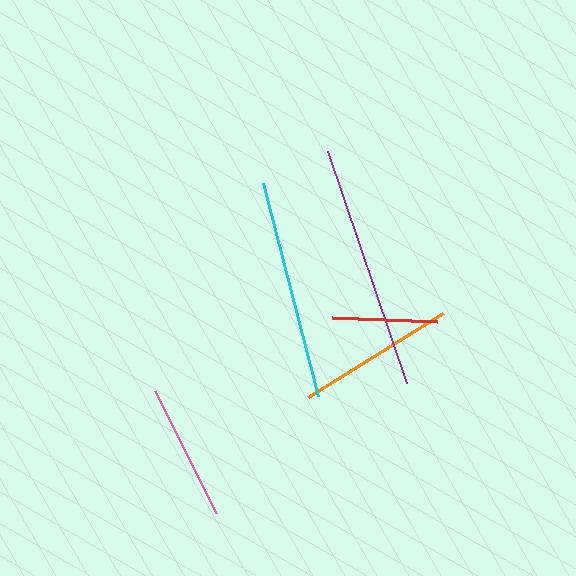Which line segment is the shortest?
The red line is the shortest at approximately 106 pixels.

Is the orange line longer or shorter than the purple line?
The purple line is longer than the orange line.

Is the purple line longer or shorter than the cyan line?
The purple line is longer than the cyan line.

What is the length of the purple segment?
The purple segment is approximately 245 pixels long.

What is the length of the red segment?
The red segment is approximately 106 pixels long.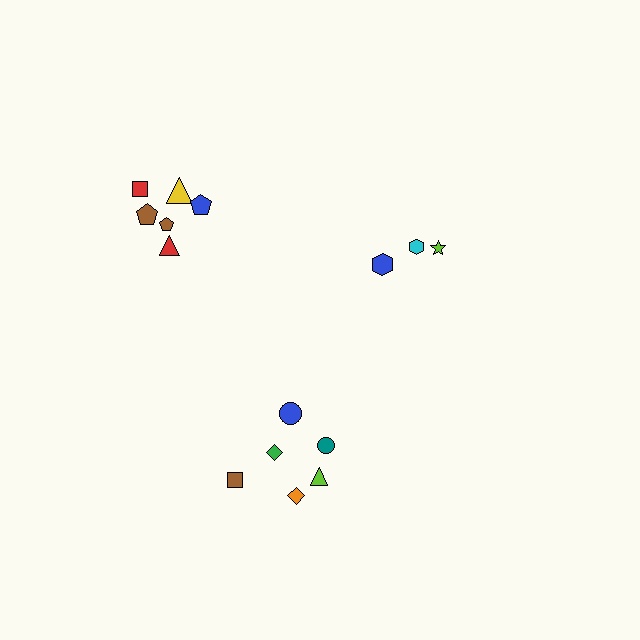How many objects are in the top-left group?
There are 6 objects.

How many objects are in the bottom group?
There are 6 objects.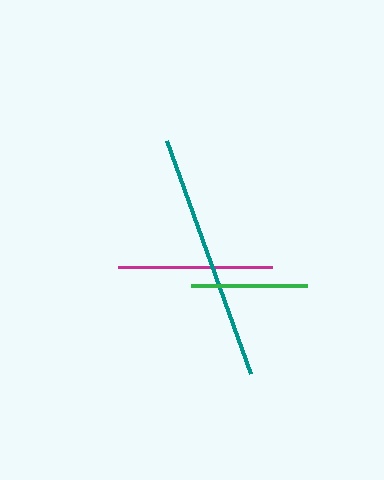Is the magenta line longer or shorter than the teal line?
The teal line is longer than the magenta line.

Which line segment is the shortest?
The green line is the shortest at approximately 117 pixels.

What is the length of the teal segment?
The teal segment is approximately 248 pixels long.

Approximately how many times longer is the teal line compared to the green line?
The teal line is approximately 2.1 times the length of the green line.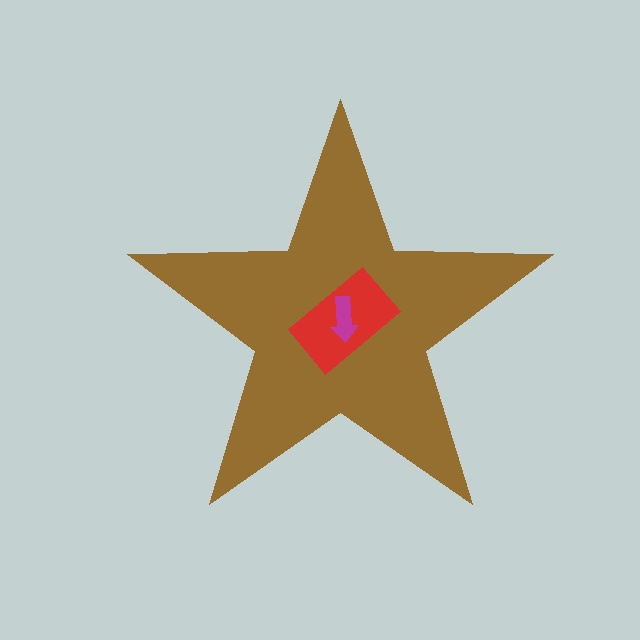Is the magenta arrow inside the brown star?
Yes.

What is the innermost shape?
The magenta arrow.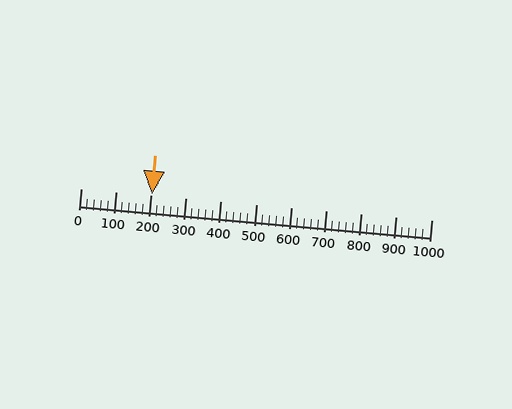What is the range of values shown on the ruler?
The ruler shows values from 0 to 1000.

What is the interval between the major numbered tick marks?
The major tick marks are spaced 100 units apart.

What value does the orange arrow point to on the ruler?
The orange arrow points to approximately 202.